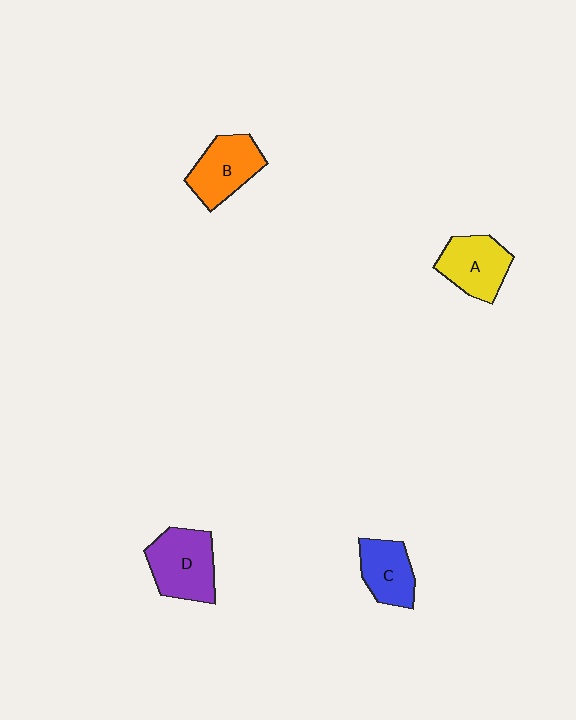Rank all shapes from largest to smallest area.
From largest to smallest: D (purple), B (orange), A (yellow), C (blue).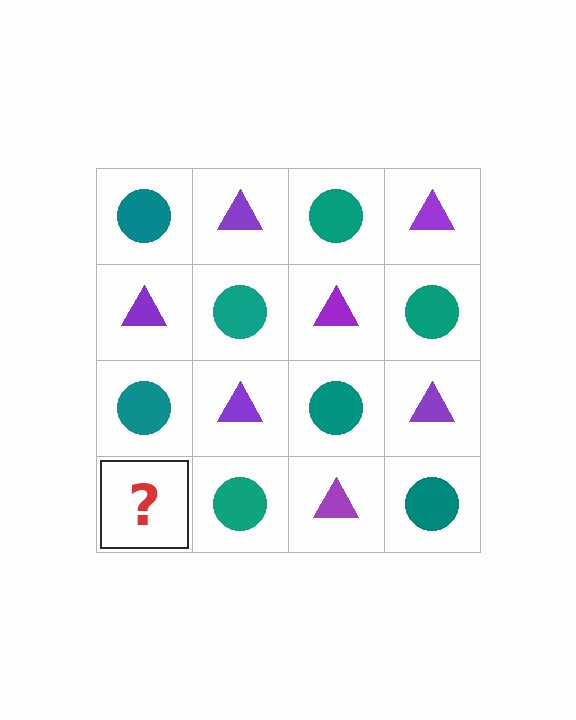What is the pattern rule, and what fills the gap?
The rule is that it alternates teal circle and purple triangle in a checkerboard pattern. The gap should be filled with a purple triangle.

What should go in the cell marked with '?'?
The missing cell should contain a purple triangle.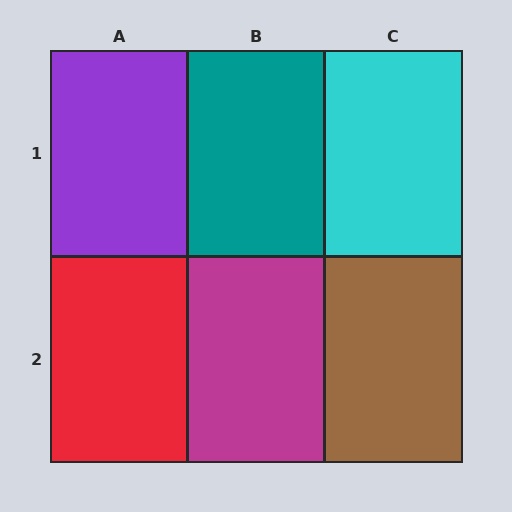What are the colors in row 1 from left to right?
Purple, teal, cyan.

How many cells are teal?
1 cell is teal.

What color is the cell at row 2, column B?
Magenta.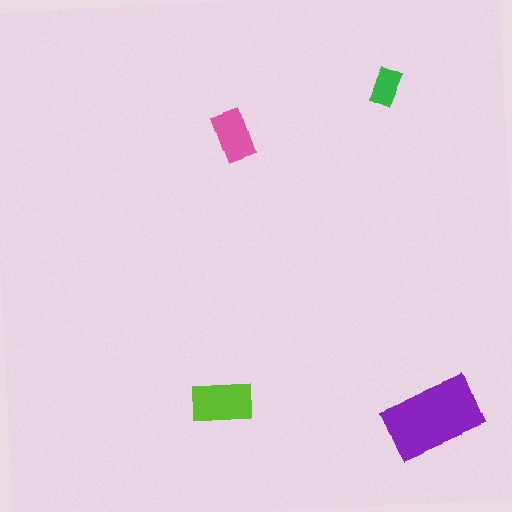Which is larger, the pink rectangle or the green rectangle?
The pink one.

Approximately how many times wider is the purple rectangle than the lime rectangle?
About 1.5 times wider.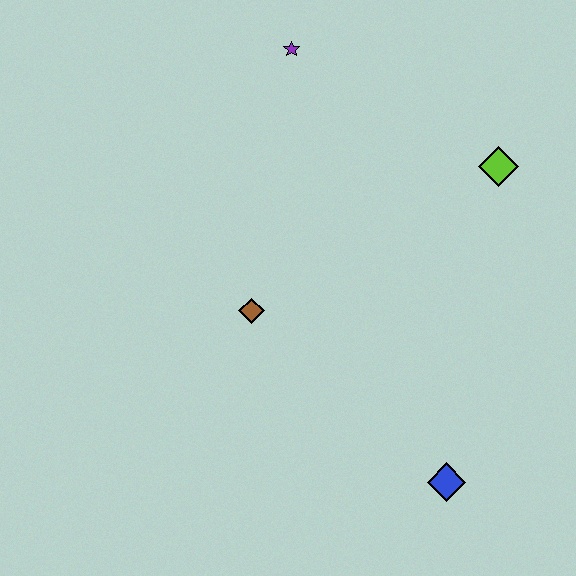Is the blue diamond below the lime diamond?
Yes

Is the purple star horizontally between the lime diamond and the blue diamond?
No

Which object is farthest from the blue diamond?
The purple star is farthest from the blue diamond.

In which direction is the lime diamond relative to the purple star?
The lime diamond is to the right of the purple star.